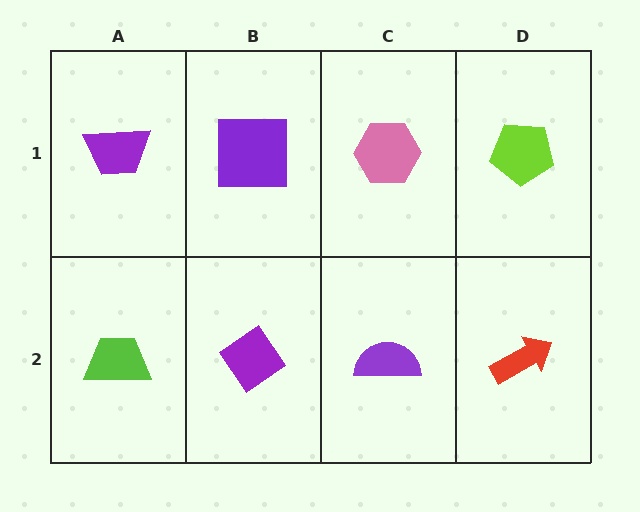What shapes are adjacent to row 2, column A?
A purple trapezoid (row 1, column A), a purple diamond (row 2, column B).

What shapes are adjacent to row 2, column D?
A lime pentagon (row 1, column D), a purple semicircle (row 2, column C).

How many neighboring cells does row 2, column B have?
3.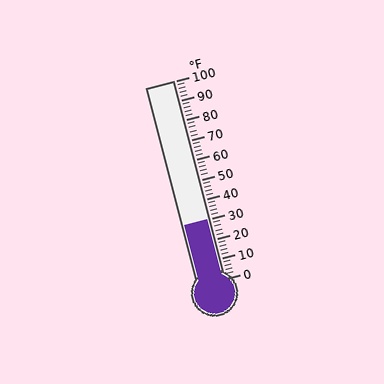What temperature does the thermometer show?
The thermometer shows approximately 30°F.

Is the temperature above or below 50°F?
The temperature is below 50°F.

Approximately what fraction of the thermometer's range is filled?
The thermometer is filled to approximately 30% of its range.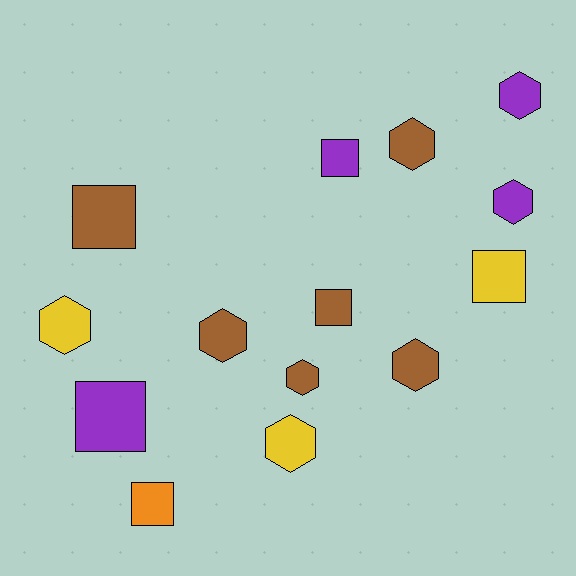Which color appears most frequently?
Brown, with 6 objects.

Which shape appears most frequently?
Hexagon, with 8 objects.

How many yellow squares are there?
There is 1 yellow square.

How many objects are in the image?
There are 14 objects.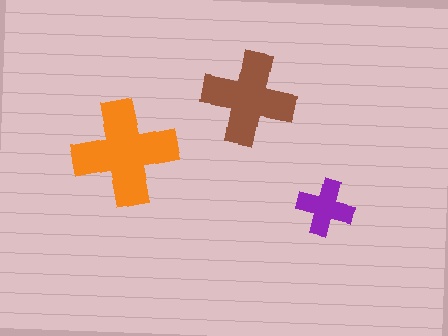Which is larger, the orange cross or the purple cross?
The orange one.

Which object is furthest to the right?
The purple cross is rightmost.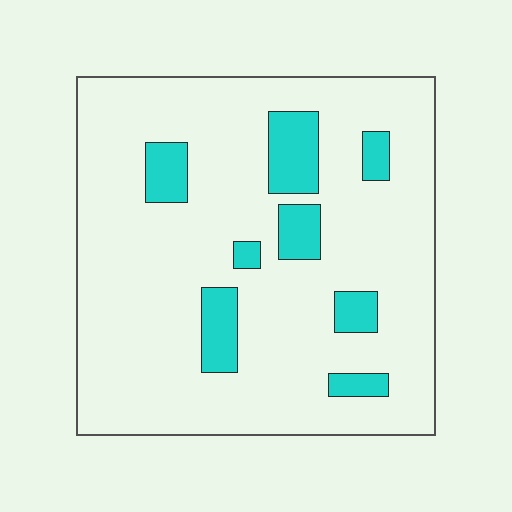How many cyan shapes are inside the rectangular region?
8.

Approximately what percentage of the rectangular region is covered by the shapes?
Approximately 15%.